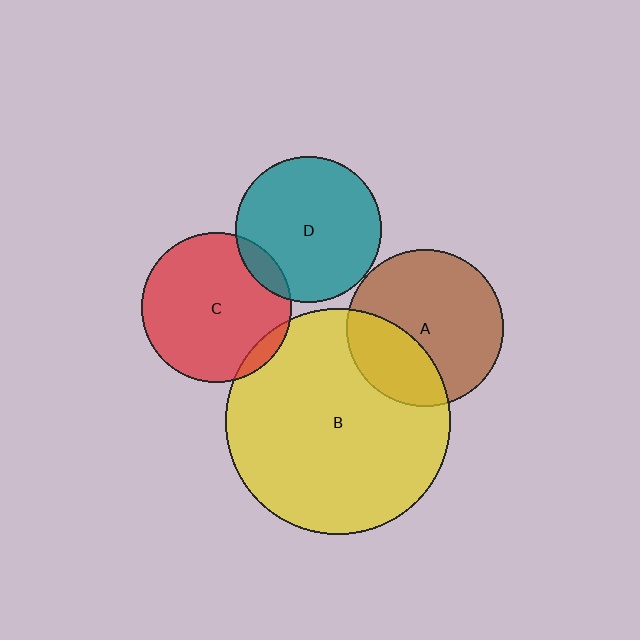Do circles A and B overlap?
Yes.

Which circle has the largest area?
Circle B (yellow).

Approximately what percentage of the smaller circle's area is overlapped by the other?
Approximately 30%.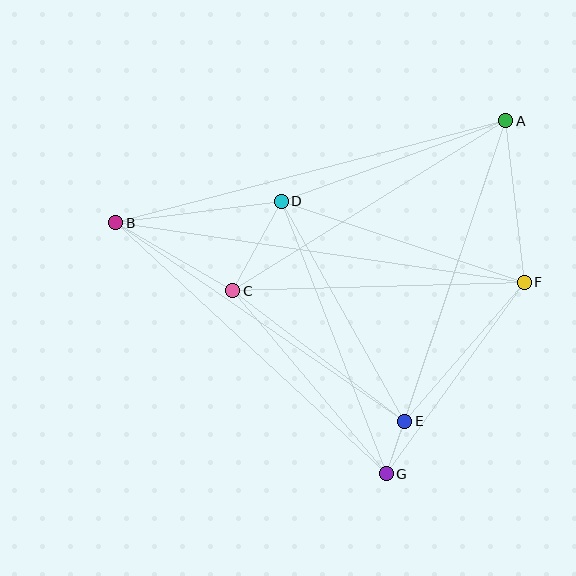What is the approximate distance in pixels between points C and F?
The distance between C and F is approximately 291 pixels.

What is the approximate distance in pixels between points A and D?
The distance between A and D is approximately 238 pixels.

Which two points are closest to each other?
Points E and G are closest to each other.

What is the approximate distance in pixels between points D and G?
The distance between D and G is approximately 292 pixels.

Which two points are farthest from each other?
Points B and F are farthest from each other.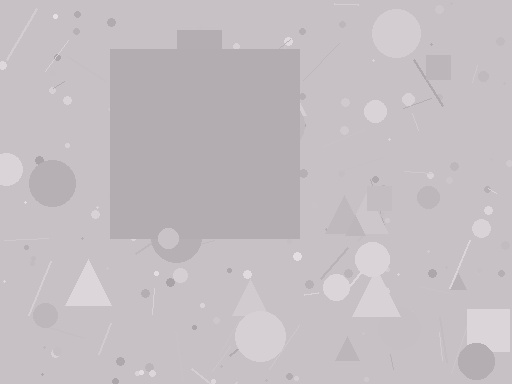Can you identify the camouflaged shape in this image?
The camouflaged shape is a square.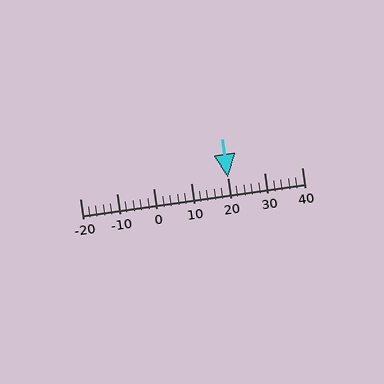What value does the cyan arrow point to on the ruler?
The cyan arrow points to approximately 20.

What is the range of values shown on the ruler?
The ruler shows values from -20 to 40.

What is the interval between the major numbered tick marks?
The major tick marks are spaced 10 units apart.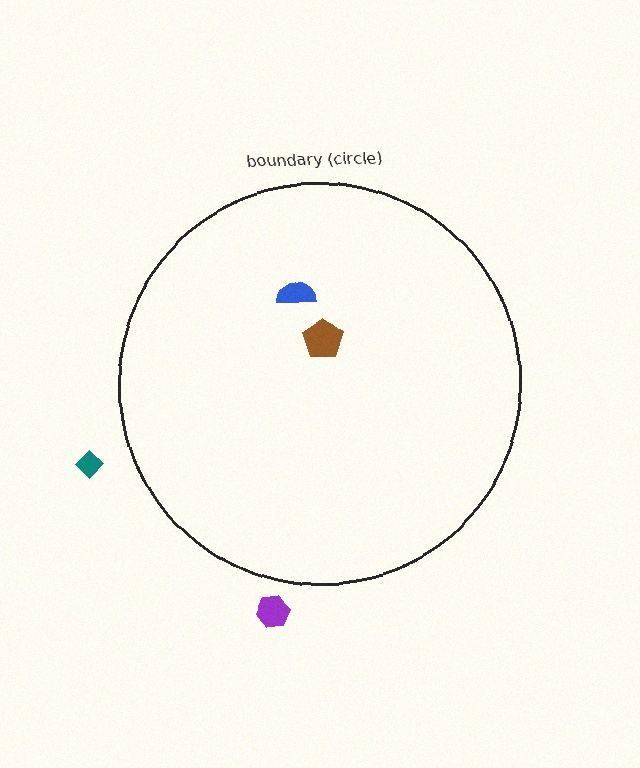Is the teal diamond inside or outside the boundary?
Outside.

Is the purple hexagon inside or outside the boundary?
Outside.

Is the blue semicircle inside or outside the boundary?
Inside.